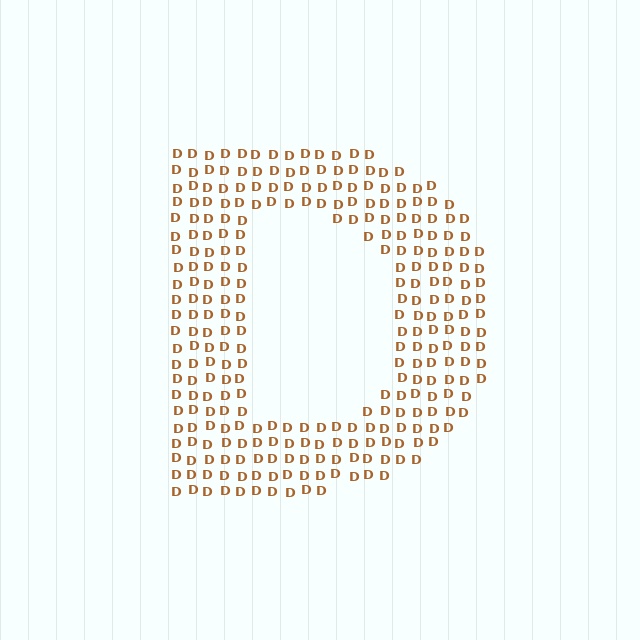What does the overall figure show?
The overall figure shows the letter D.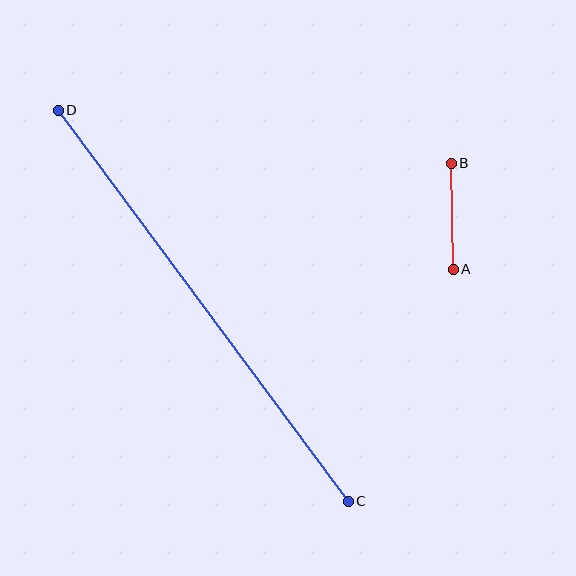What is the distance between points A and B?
The distance is approximately 106 pixels.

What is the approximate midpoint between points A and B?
The midpoint is at approximately (452, 216) pixels.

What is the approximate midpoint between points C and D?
The midpoint is at approximately (203, 306) pixels.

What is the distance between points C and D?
The distance is approximately 487 pixels.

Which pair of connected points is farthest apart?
Points C and D are farthest apart.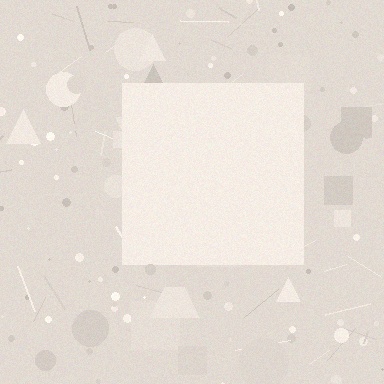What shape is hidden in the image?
A square is hidden in the image.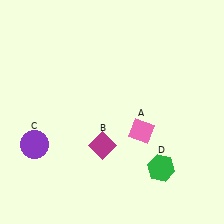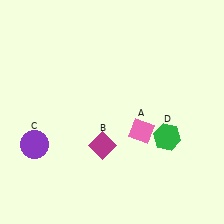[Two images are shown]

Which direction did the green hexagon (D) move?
The green hexagon (D) moved up.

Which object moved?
The green hexagon (D) moved up.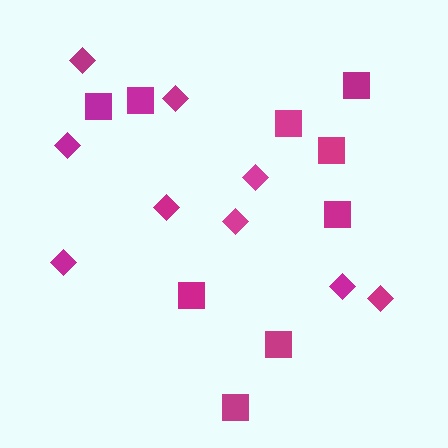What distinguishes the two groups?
There are 2 groups: one group of diamonds (9) and one group of squares (9).